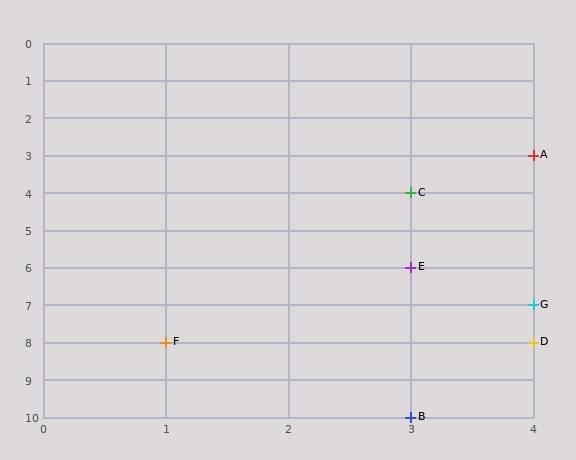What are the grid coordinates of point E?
Point E is at grid coordinates (3, 6).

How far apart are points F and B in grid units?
Points F and B are 2 columns and 2 rows apart (about 2.8 grid units diagonally).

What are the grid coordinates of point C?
Point C is at grid coordinates (3, 4).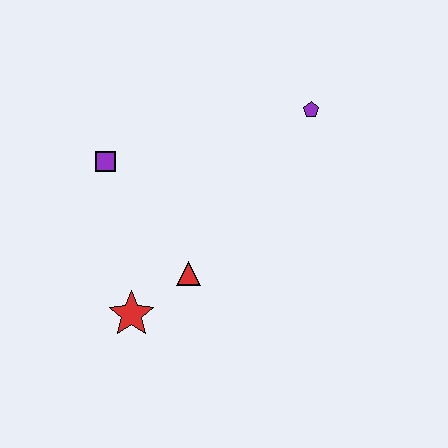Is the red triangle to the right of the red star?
Yes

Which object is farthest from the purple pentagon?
The red star is farthest from the purple pentagon.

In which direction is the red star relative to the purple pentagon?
The red star is below the purple pentagon.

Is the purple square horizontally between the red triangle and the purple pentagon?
No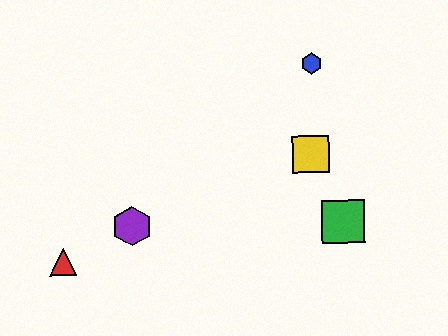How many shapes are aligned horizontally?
2 shapes (the green square, the purple hexagon) are aligned horizontally.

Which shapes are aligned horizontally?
The green square, the purple hexagon are aligned horizontally.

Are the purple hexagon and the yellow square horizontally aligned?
No, the purple hexagon is at y≈226 and the yellow square is at y≈154.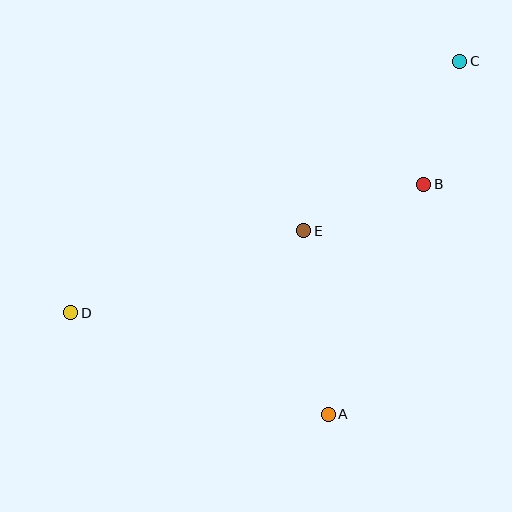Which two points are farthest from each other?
Points C and D are farthest from each other.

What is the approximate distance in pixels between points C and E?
The distance between C and E is approximately 230 pixels.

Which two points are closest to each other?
Points B and C are closest to each other.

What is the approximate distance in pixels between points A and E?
The distance between A and E is approximately 185 pixels.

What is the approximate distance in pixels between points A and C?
The distance between A and C is approximately 377 pixels.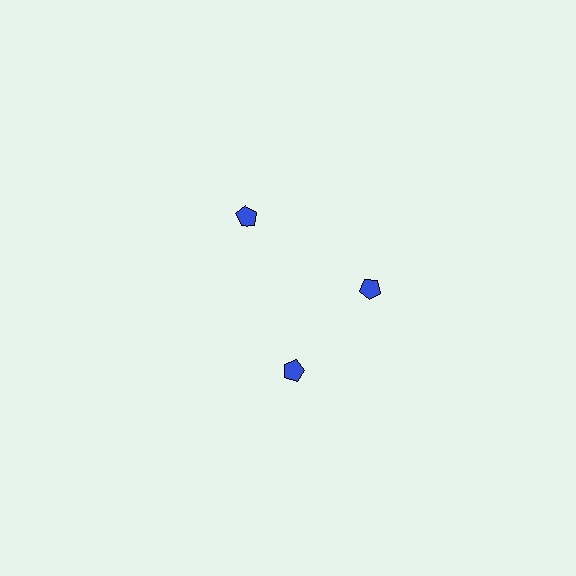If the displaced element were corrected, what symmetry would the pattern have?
It would have 3-fold rotational symmetry — the pattern would map onto itself every 120 degrees.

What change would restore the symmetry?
The symmetry would be restored by rotating it back into even spacing with its neighbors so that all 3 pentagons sit at equal angles and equal distance from the center.